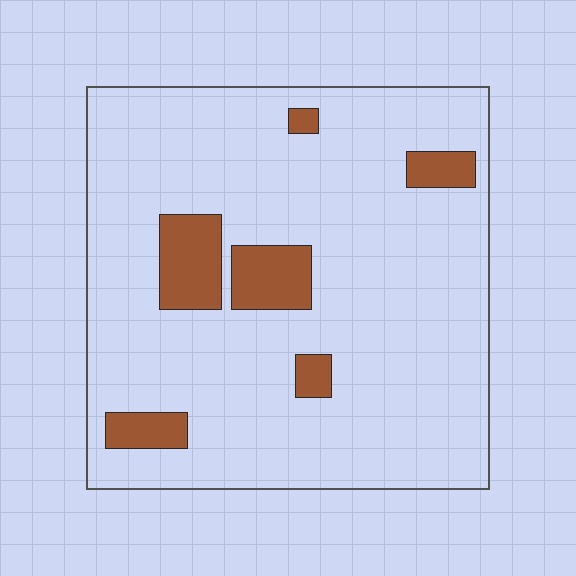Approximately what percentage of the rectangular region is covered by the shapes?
Approximately 10%.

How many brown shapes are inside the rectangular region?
6.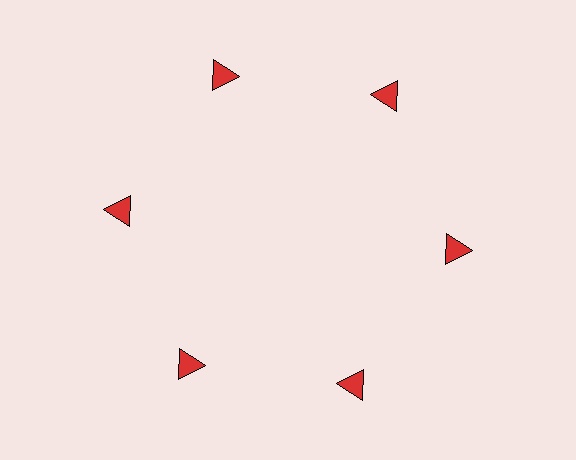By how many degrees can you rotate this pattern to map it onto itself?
The pattern maps onto itself every 60 degrees of rotation.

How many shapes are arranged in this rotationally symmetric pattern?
There are 6 shapes, arranged in 6 groups of 1.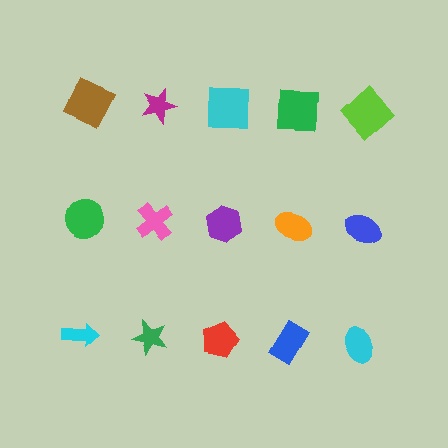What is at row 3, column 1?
A cyan arrow.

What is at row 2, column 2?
A pink cross.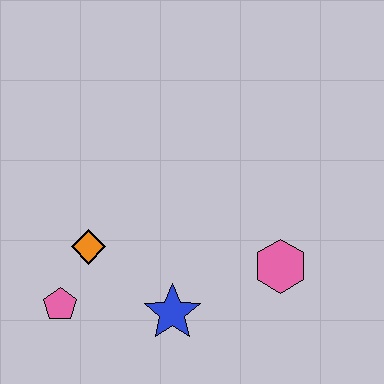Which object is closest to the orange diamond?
The pink pentagon is closest to the orange diamond.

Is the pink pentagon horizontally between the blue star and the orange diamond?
No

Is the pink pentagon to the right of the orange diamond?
No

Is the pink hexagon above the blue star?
Yes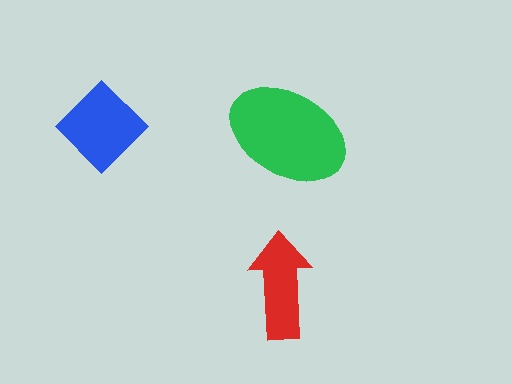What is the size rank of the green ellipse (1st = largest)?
1st.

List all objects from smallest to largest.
The red arrow, the blue diamond, the green ellipse.